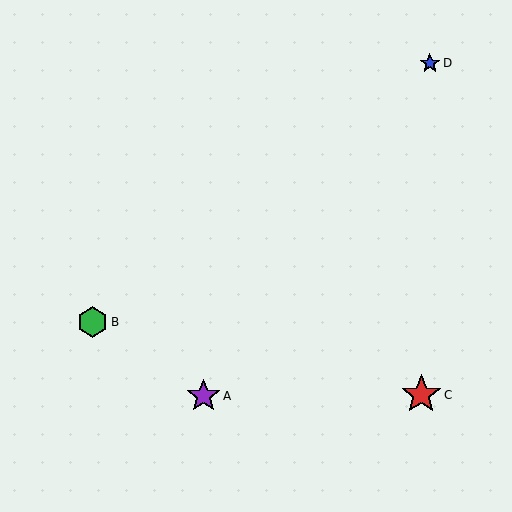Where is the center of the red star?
The center of the red star is at (421, 395).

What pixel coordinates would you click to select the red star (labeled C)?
Click at (421, 395) to select the red star C.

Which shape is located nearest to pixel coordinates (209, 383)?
The purple star (labeled A) at (203, 396) is nearest to that location.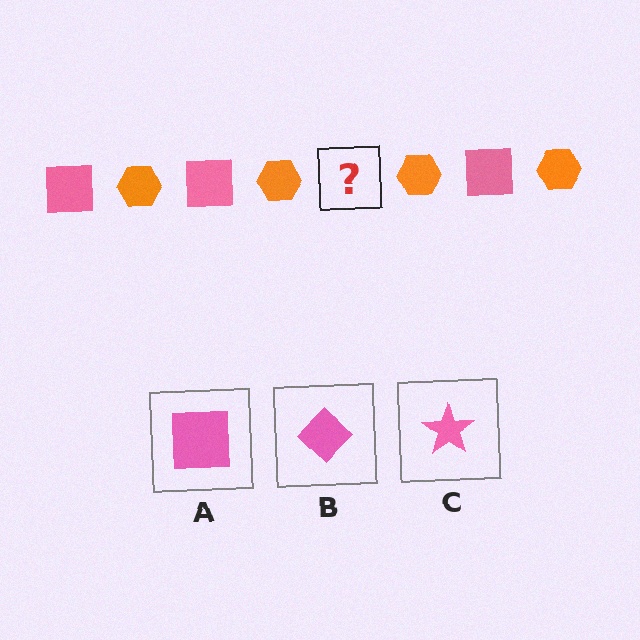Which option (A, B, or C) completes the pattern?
A.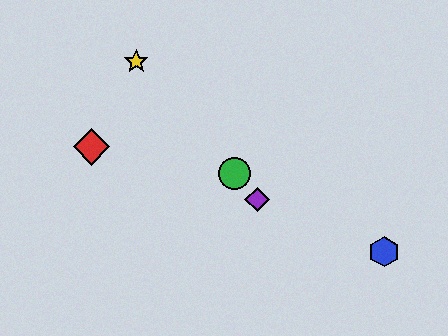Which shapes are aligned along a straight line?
The green circle, the yellow star, the purple diamond are aligned along a straight line.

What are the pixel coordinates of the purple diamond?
The purple diamond is at (257, 200).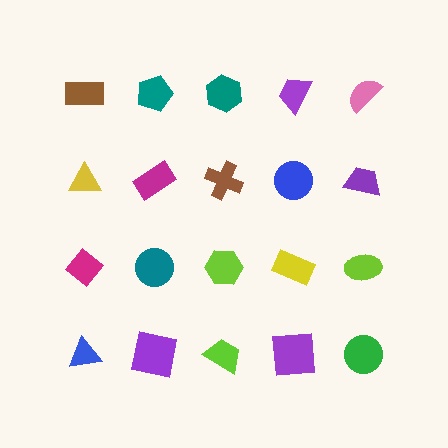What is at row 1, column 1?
A brown rectangle.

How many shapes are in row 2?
5 shapes.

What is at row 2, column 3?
A brown cross.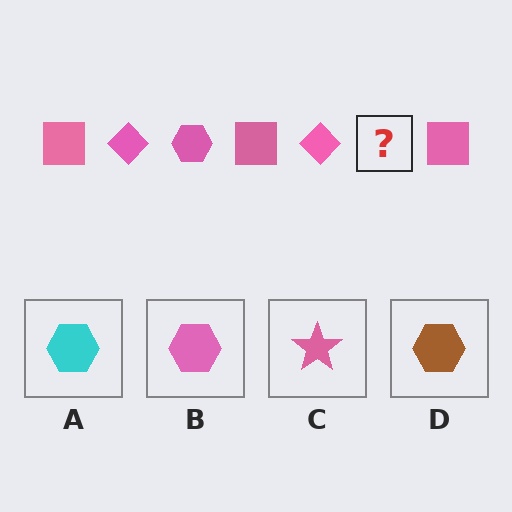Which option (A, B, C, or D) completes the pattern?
B.